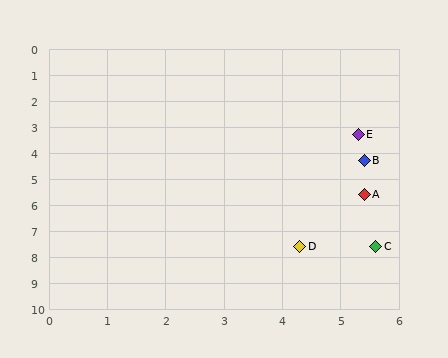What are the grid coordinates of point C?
Point C is at approximately (5.6, 7.6).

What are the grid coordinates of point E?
Point E is at approximately (5.3, 3.3).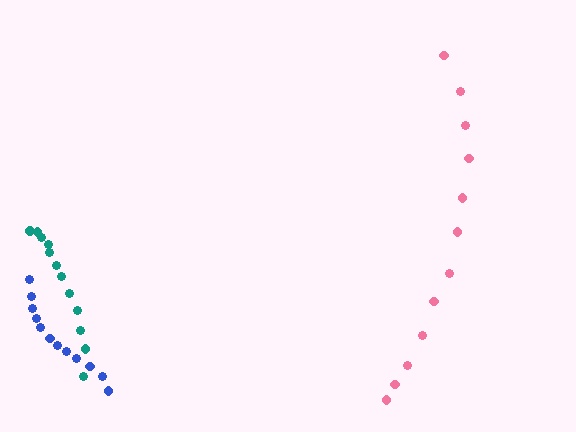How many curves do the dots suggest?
There are 3 distinct paths.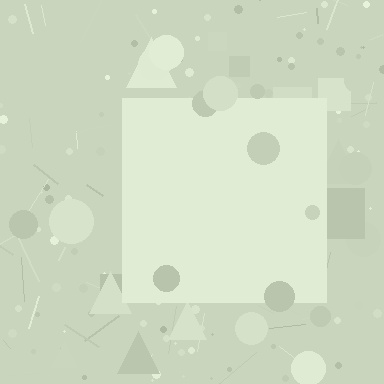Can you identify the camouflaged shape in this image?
The camouflaged shape is a square.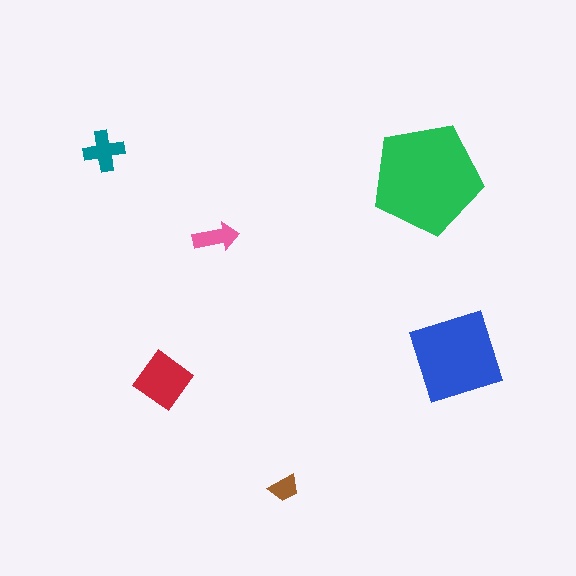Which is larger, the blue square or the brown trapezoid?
The blue square.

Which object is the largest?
The green pentagon.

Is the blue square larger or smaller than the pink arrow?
Larger.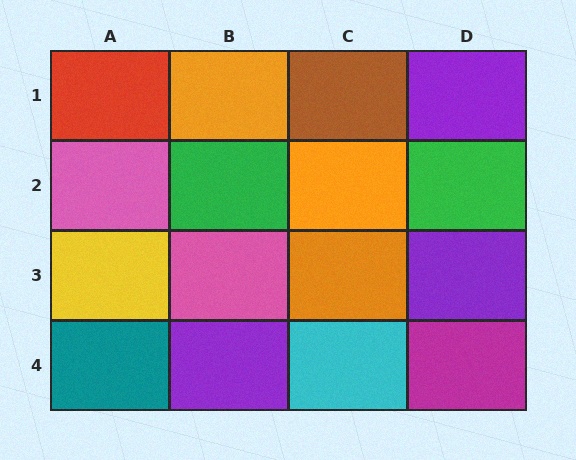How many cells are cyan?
1 cell is cyan.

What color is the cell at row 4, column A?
Teal.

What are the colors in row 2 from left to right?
Pink, green, orange, green.